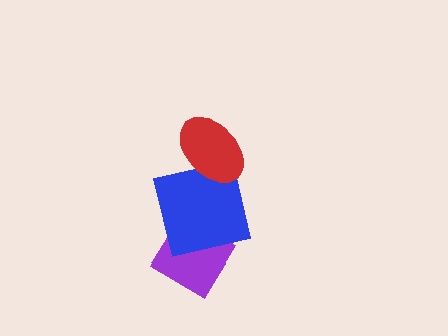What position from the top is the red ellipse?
The red ellipse is 1st from the top.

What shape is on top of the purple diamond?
The blue square is on top of the purple diamond.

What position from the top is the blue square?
The blue square is 2nd from the top.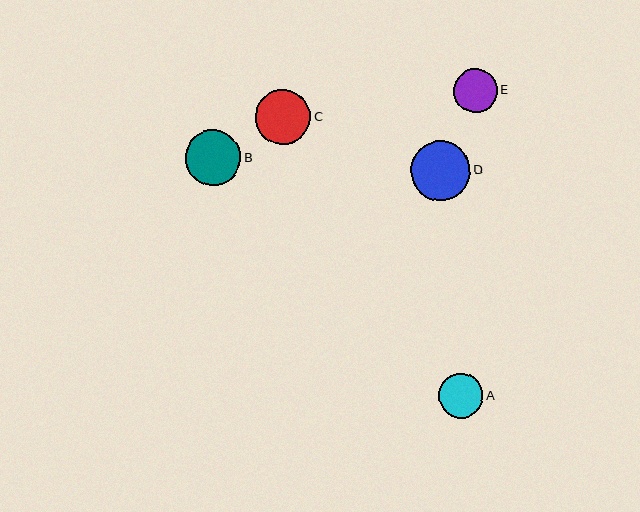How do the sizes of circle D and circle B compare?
Circle D and circle B are approximately the same size.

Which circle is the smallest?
Circle E is the smallest with a size of approximately 44 pixels.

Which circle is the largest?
Circle D is the largest with a size of approximately 60 pixels.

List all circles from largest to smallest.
From largest to smallest: D, B, C, A, E.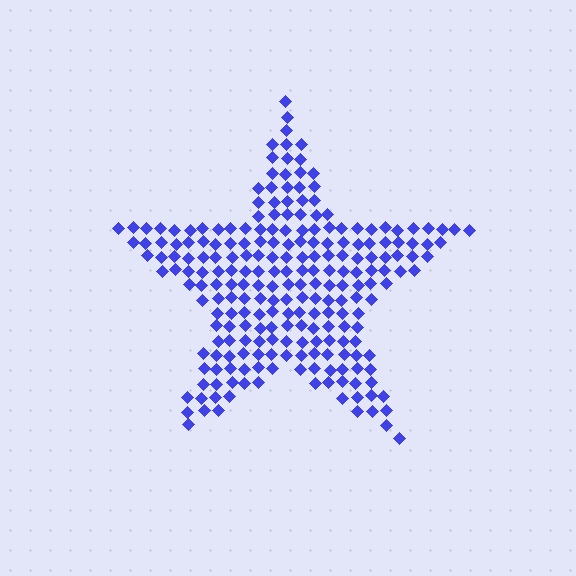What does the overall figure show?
The overall figure shows a star.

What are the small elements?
The small elements are diamonds.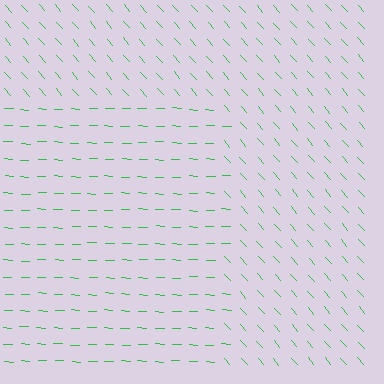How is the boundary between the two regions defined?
The boundary is defined purely by a change in line orientation (approximately 45 degrees difference). All lines are the same color and thickness.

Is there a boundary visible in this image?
Yes, there is a texture boundary formed by a change in line orientation.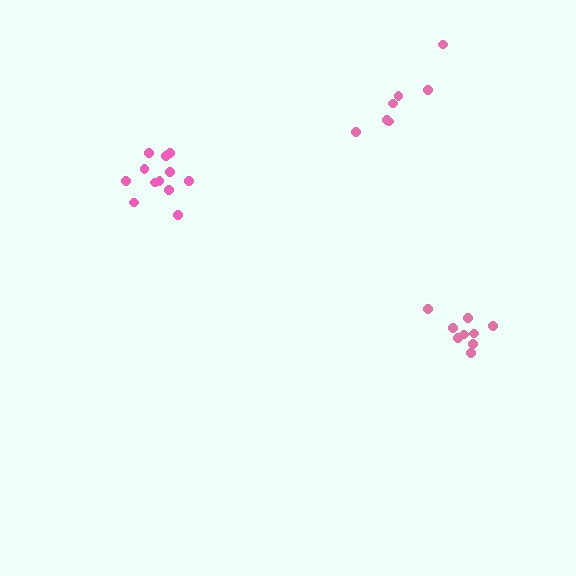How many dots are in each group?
Group 1: 7 dots, Group 2: 12 dots, Group 3: 9 dots (28 total).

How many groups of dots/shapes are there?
There are 3 groups.